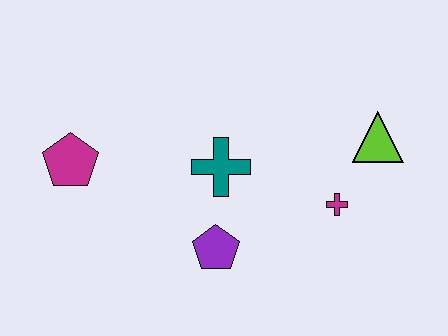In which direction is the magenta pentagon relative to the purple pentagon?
The magenta pentagon is to the left of the purple pentagon.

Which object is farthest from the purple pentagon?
The lime triangle is farthest from the purple pentagon.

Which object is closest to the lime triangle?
The magenta cross is closest to the lime triangle.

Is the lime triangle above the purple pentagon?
Yes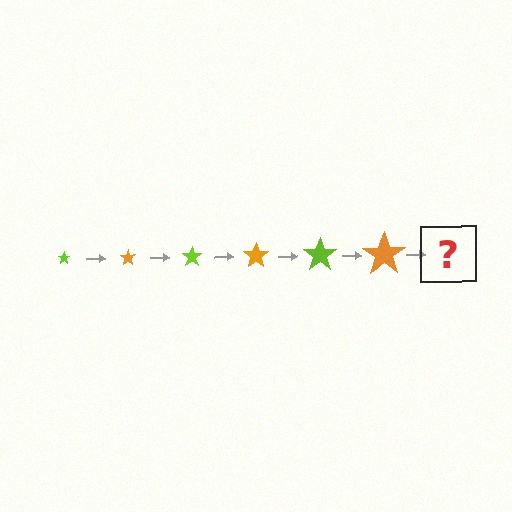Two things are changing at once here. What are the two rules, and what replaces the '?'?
The two rules are that the star grows larger each step and the color cycles through lime and orange. The '?' should be a lime star, larger than the previous one.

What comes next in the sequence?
The next element should be a lime star, larger than the previous one.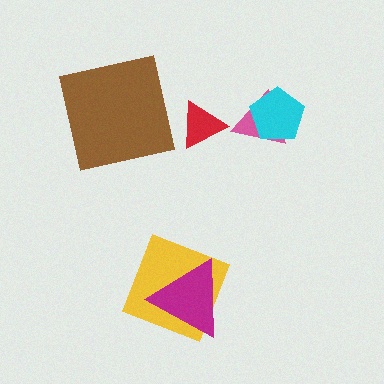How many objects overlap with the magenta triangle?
1 object overlaps with the magenta triangle.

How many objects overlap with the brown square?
0 objects overlap with the brown square.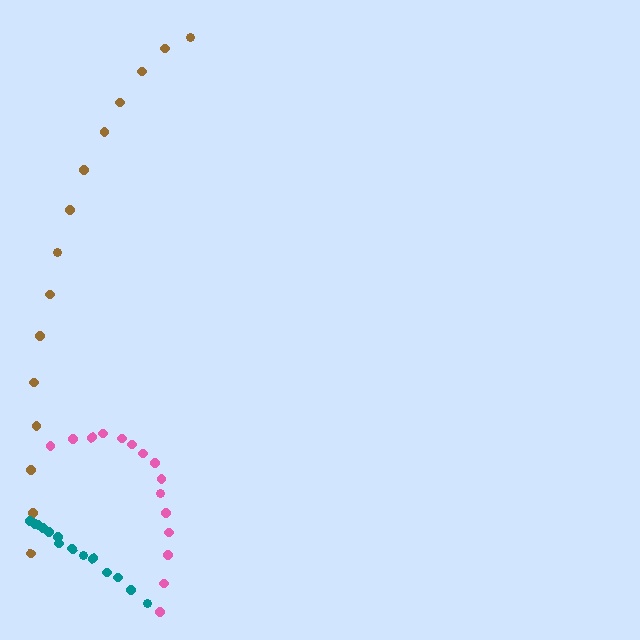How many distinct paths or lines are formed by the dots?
There are 3 distinct paths.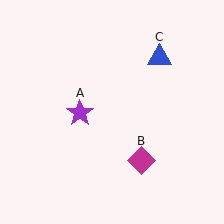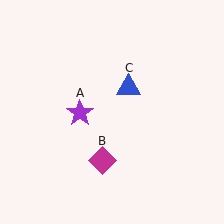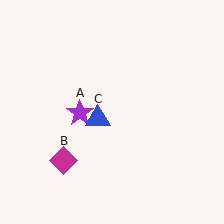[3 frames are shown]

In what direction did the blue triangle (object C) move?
The blue triangle (object C) moved down and to the left.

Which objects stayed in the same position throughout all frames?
Purple star (object A) remained stationary.